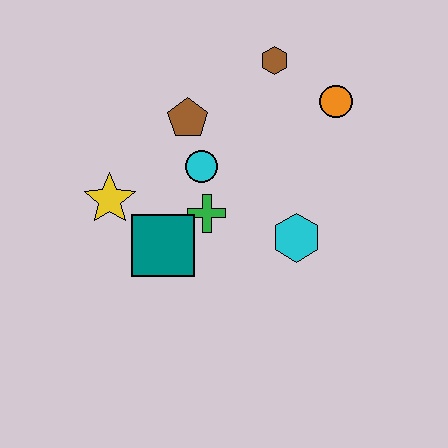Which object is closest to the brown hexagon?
The orange circle is closest to the brown hexagon.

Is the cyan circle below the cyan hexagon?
No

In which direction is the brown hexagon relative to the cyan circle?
The brown hexagon is above the cyan circle.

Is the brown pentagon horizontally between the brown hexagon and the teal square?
Yes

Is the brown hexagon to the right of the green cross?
Yes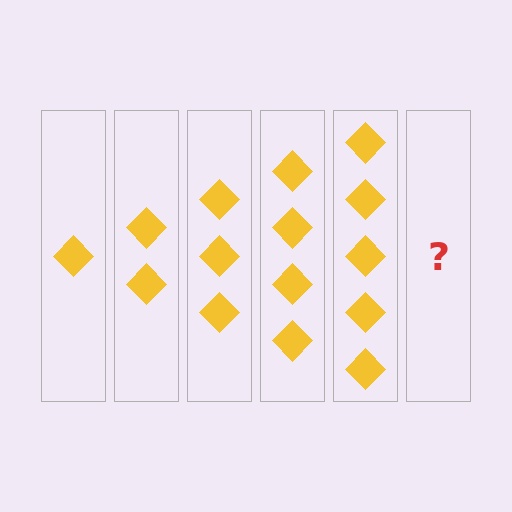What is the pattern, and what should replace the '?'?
The pattern is that each step adds one more diamond. The '?' should be 6 diamonds.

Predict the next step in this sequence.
The next step is 6 diamonds.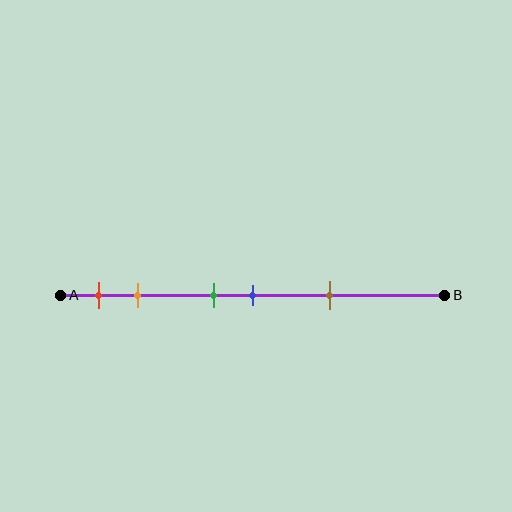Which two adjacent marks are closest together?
The green and blue marks are the closest adjacent pair.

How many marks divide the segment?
There are 5 marks dividing the segment.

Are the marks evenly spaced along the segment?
No, the marks are not evenly spaced.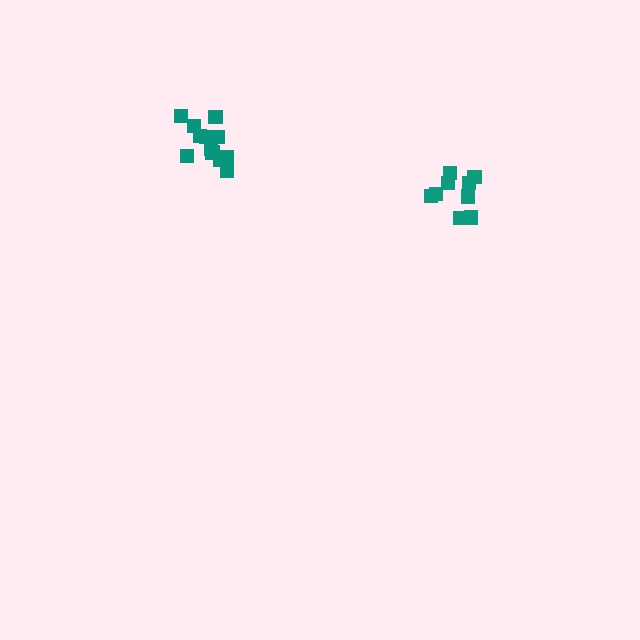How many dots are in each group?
Group 1: 9 dots, Group 2: 13 dots (22 total).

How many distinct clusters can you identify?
There are 2 distinct clusters.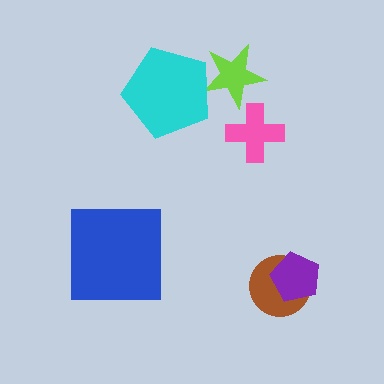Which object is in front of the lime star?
The cyan pentagon is in front of the lime star.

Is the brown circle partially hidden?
Yes, it is partially covered by another shape.